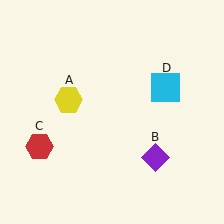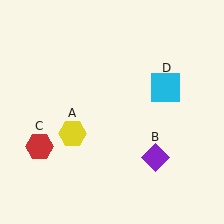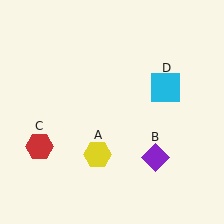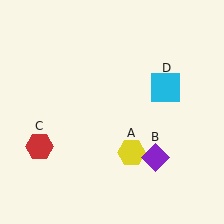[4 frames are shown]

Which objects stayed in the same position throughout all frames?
Purple diamond (object B) and red hexagon (object C) and cyan square (object D) remained stationary.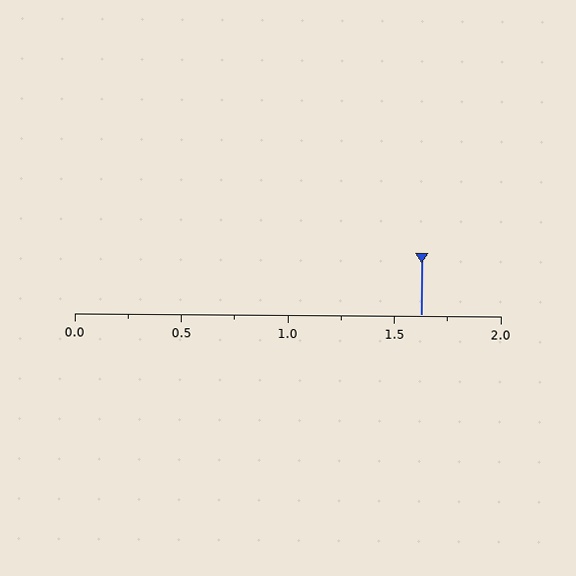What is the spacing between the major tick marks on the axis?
The major ticks are spaced 0.5 apart.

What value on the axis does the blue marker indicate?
The marker indicates approximately 1.62.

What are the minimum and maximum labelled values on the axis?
The axis runs from 0.0 to 2.0.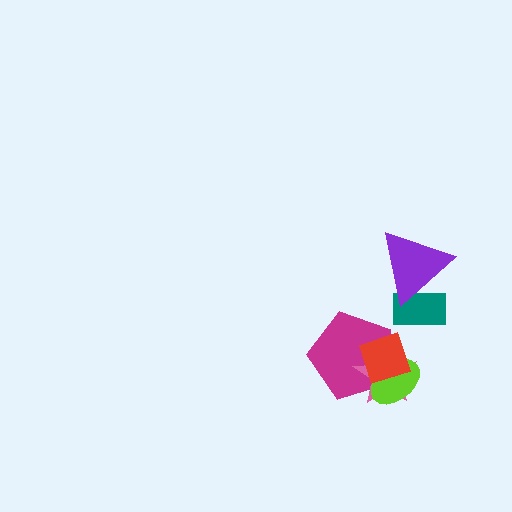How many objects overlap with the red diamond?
3 objects overlap with the red diamond.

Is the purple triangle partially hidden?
No, no other shape covers it.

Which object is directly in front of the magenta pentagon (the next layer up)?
The pink star is directly in front of the magenta pentagon.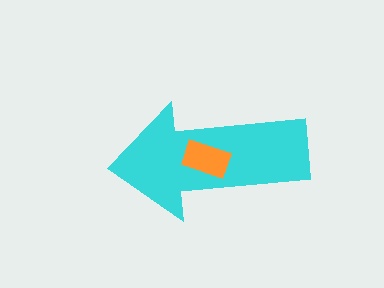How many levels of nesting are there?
2.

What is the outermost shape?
The cyan arrow.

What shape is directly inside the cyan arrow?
The orange rectangle.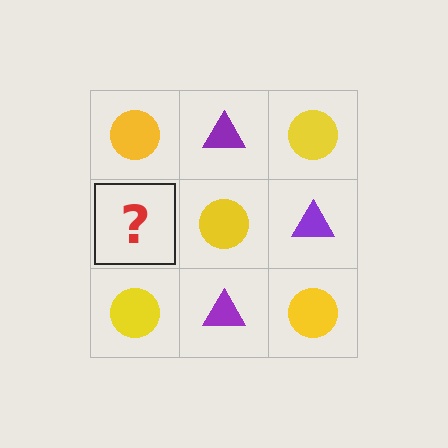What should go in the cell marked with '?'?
The missing cell should contain a purple triangle.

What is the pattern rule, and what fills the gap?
The rule is that it alternates yellow circle and purple triangle in a checkerboard pattern. The gap should be filled with a purple triangle.